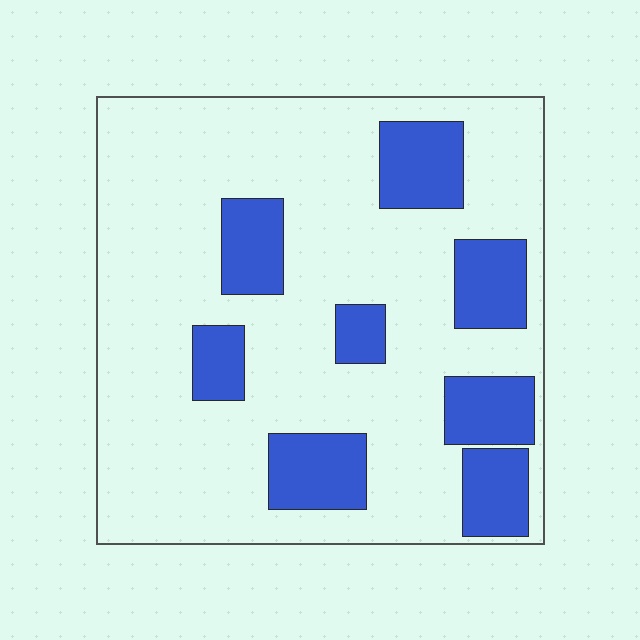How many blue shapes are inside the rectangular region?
8.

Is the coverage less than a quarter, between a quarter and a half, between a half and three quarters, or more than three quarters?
Less than a quarter.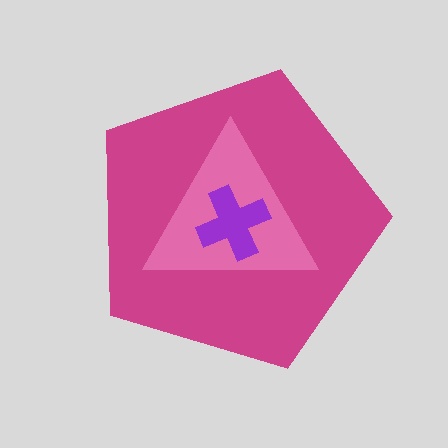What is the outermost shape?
The magenta pentagon.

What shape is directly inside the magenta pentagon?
The pink triangle.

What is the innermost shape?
The purple cross.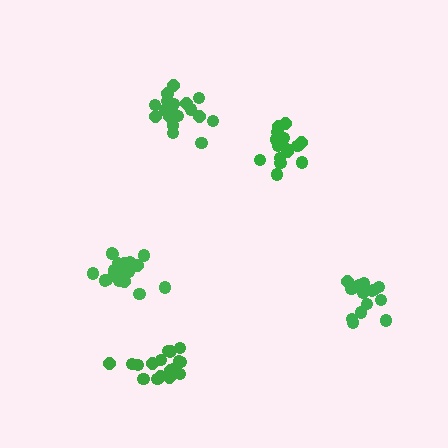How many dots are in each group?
Group 1: 20 dots, Group 2: 21 dots, Group 3: 16 dots, Group 4: 15 dots, Group 5: 18 dots (90 total).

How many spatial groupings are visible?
There are 5 spatial groupings.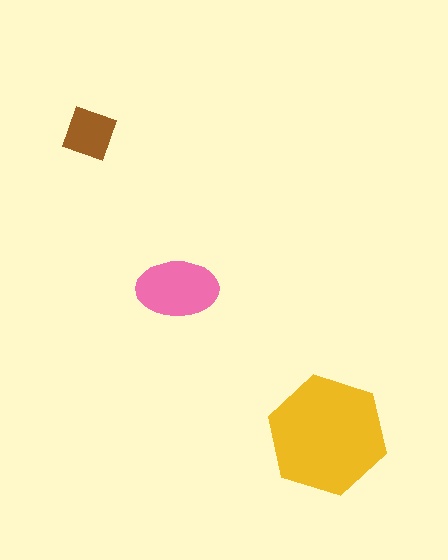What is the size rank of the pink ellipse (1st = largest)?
2nd.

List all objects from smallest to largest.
The brown square, the pink ellipse, the yellow hexagon.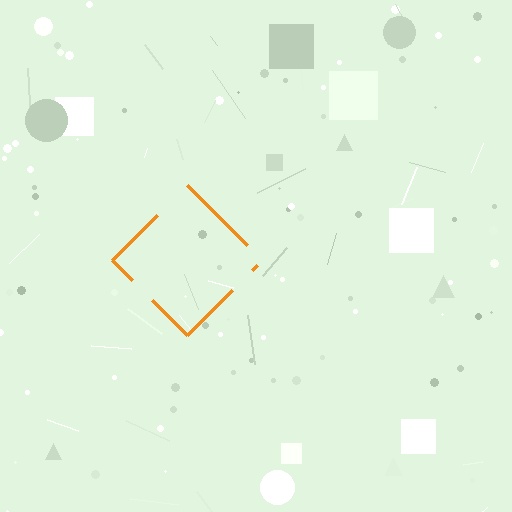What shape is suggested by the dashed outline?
The dashed outline suggests a diamond.